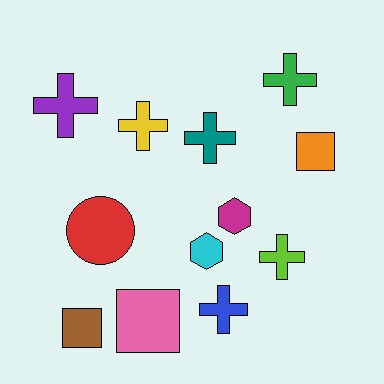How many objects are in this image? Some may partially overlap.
There are 12 objects.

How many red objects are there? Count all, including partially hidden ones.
There is 1 red object.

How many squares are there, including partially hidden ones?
There are 3 squares.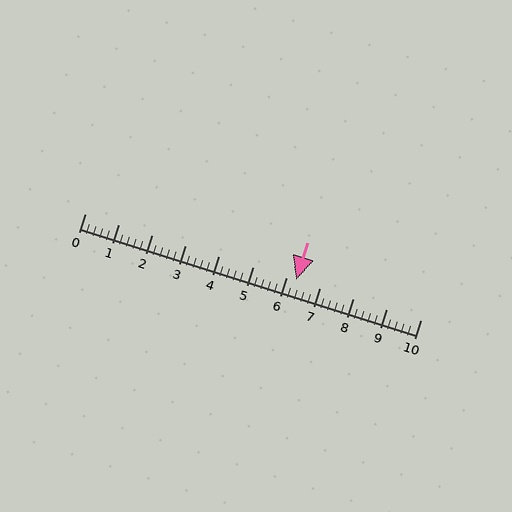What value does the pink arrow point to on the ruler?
The pink arrow points to approximately 6.3.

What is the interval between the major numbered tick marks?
The major tick marks are spaced 1 units apart.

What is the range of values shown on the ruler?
The ruler shows values from 0 to 10.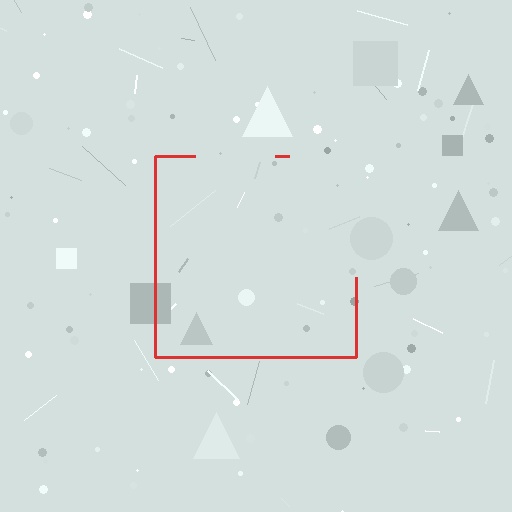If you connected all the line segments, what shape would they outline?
They would outline a square.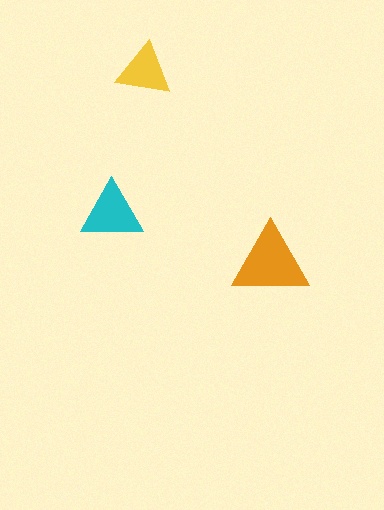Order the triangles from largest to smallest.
the orange one, the cyan one, the yellow one.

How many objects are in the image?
There are 3 objects in the image.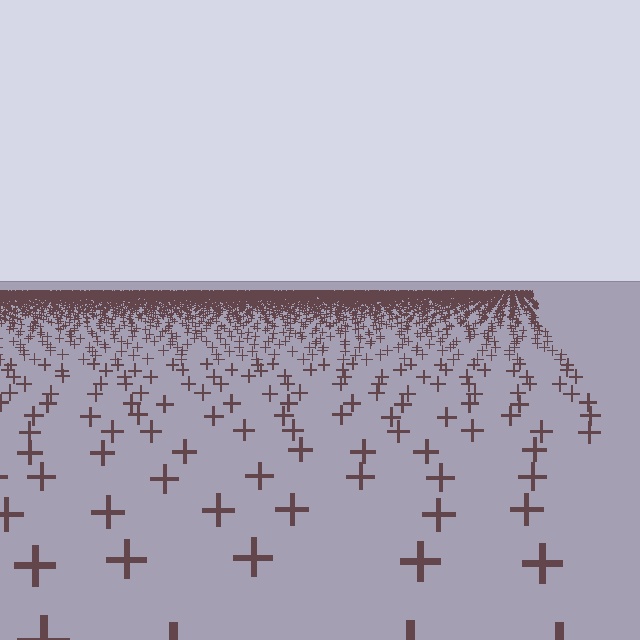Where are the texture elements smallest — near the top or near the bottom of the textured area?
Near the top.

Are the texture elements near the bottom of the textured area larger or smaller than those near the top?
Larger. Near the bottom, elements are closer to the viewer and appear at a bigger on-screen size.